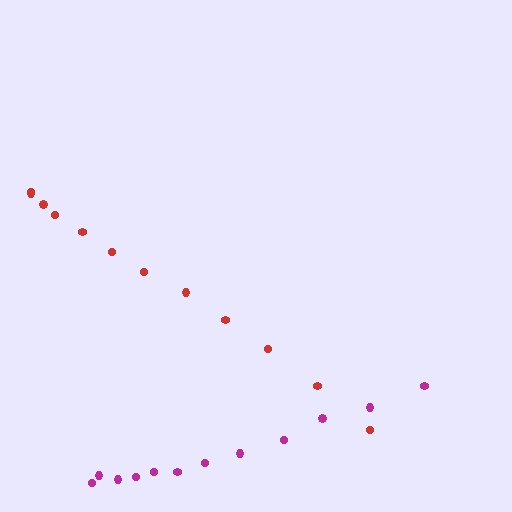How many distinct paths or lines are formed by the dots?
There are 2 distinct paths.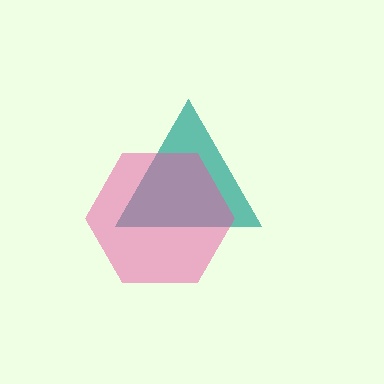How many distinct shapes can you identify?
There are 2 distinct shapes: a teal triangle, a pink hexagon.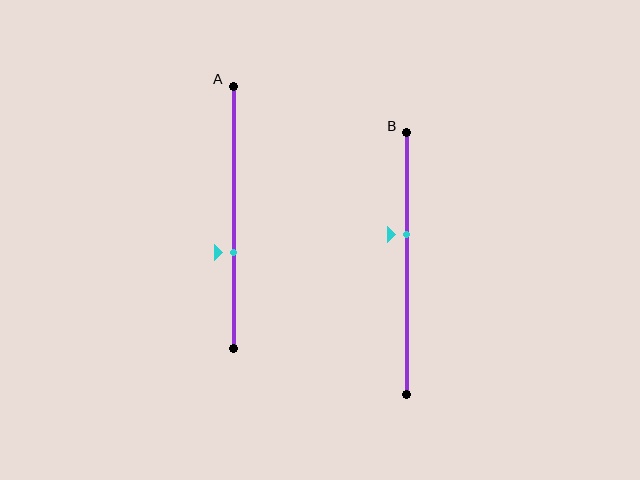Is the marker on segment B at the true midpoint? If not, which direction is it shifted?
No, the marker on segment B is shifted upward by about 11% of the segment length.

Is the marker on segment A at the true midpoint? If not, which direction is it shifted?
No, the marker on segment A is shifted downward by about 13% of the segment length.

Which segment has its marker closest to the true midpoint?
Segment B has its marker closest to the true midpoint.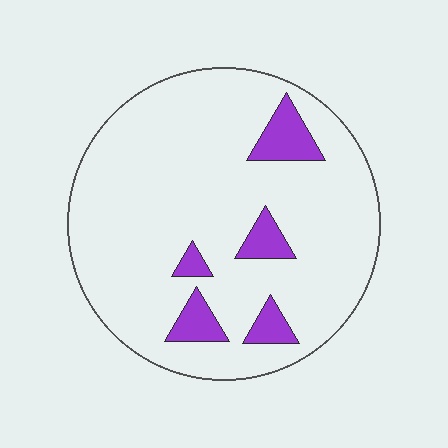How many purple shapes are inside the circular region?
5.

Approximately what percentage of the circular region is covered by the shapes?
Approximately 10%.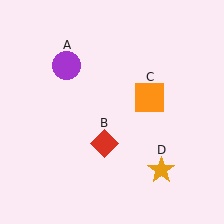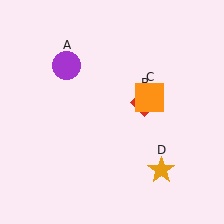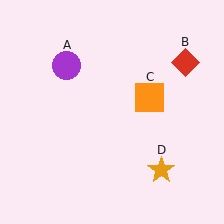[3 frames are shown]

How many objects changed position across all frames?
1 object changed position: red diamond (object B).